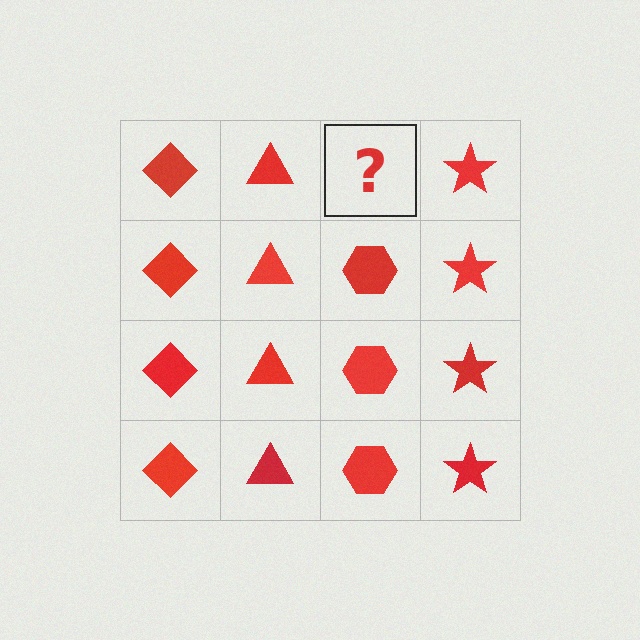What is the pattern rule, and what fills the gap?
The rule is that each column has a consistent shape. The gap should be filled with a red hexagon.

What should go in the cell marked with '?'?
The missing cell should contain a red hexagon.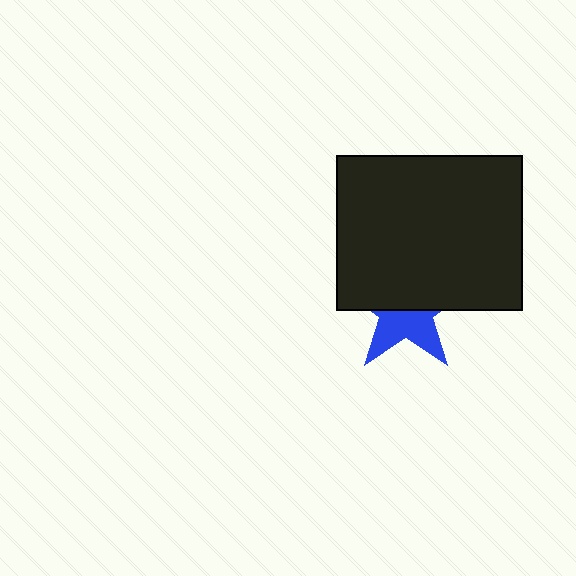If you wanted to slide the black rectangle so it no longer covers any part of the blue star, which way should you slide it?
Slide it up — that is the most direct way to separate the two shapes.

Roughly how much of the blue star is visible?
A small part of it is visible (roughly 43%).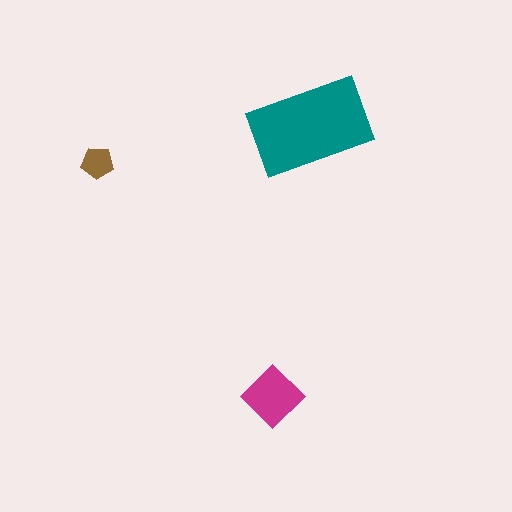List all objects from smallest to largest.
The brown pentagon, the magenta diamond, the teal rectangle.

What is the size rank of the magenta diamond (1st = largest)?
2nd.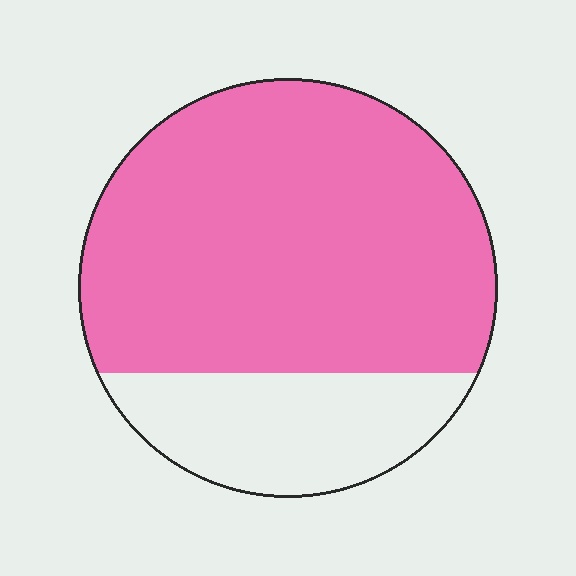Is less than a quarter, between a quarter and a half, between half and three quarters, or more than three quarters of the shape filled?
More than three quarters.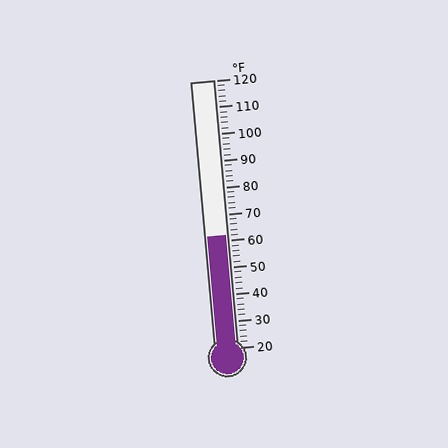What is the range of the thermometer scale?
The thermometer scale ranges from 20°F to 120°F.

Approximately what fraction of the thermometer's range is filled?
The thermometer is filled to approximately 40% of its range.